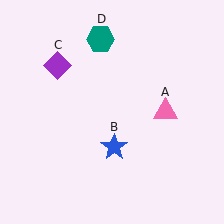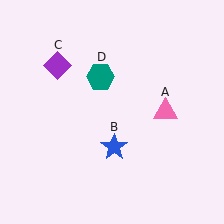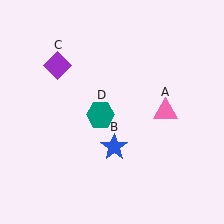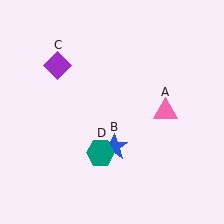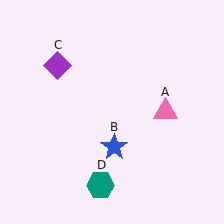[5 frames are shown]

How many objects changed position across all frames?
1 object changed position: teal hexagon (object D).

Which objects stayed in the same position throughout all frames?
Pink triangle (object A) and blue star (object B) and purple diamond (object C) remained stationary.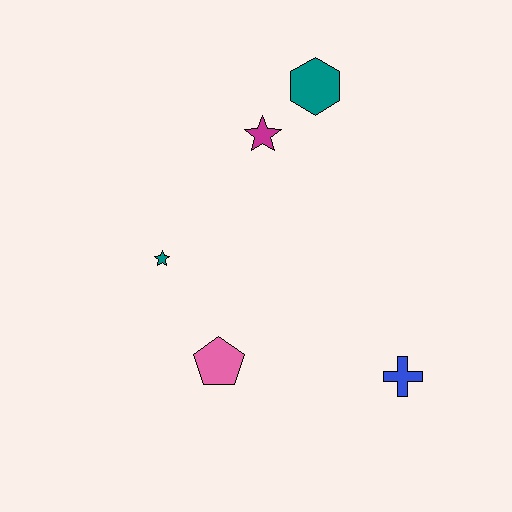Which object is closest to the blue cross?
The pink pentagon is closest to the blue cross.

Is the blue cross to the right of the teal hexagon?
Yes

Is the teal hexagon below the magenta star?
No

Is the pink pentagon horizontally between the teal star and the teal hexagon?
Yes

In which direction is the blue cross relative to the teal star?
The blue cross is to the right of the teal star.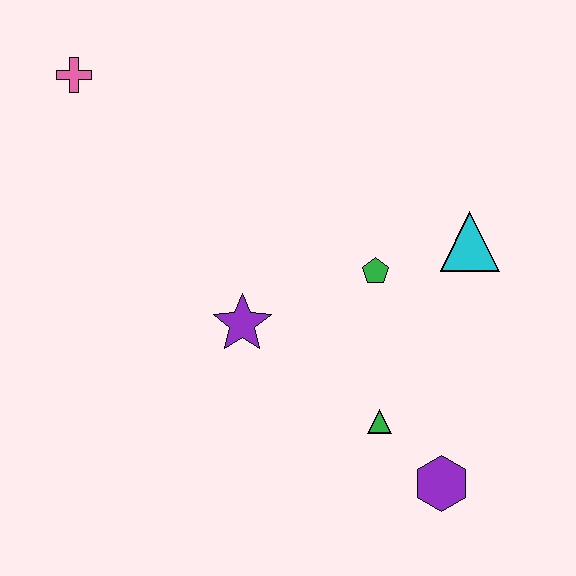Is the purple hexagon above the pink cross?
No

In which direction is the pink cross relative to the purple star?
The pink cross is above the purple star.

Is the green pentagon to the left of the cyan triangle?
Yes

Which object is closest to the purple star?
The green pentagon is closest to the purple star.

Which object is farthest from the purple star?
The pink cross is farthest from the purple star.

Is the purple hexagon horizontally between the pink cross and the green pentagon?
No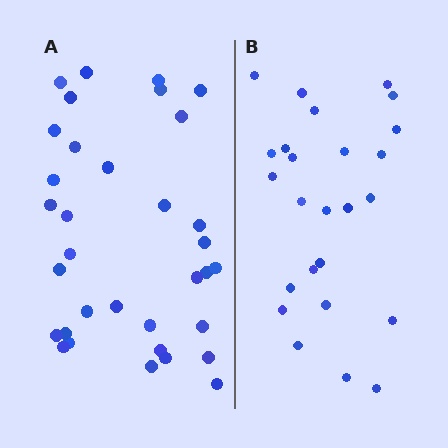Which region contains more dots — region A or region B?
Region A (the left region) has more dots.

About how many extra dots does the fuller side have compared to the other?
Region A has roughly 8 or so more dots than region B.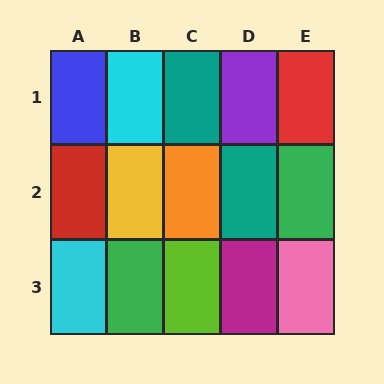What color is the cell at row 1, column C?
Teal.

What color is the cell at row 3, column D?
Magenta.